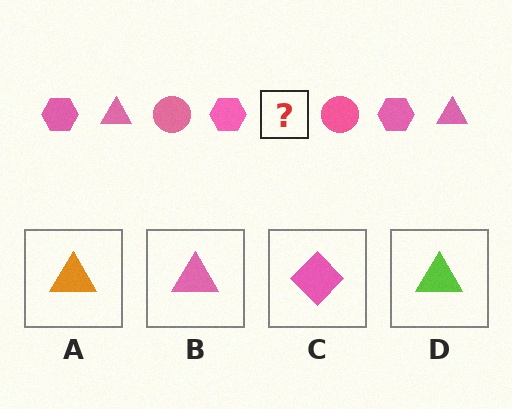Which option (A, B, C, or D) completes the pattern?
B.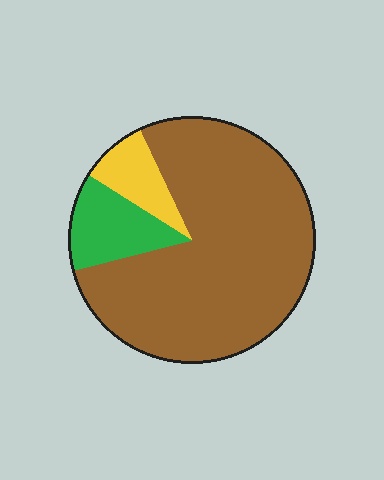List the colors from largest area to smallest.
From largest to smallest: brown, green, yellow.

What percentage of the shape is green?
Green covers roughly 15% of the shape.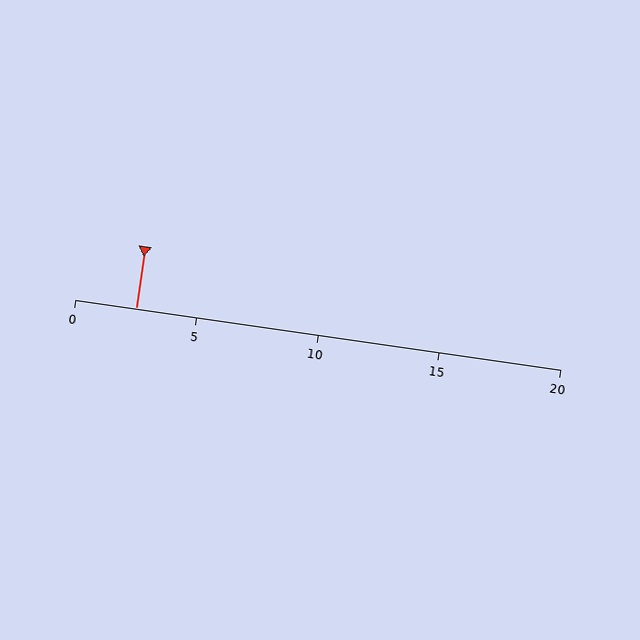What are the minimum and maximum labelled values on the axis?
The axis runs from 0 to 20.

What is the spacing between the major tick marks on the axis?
The major ticks are spaced 5 apart.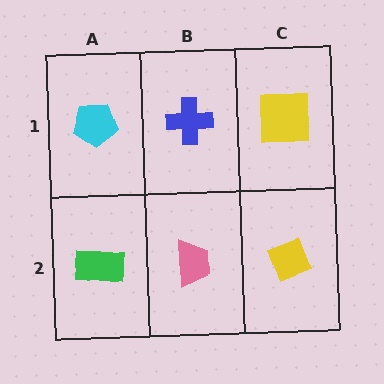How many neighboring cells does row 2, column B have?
3.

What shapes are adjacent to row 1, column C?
A yellow diamond (row 2, column C), a blue cross (row 1, column B).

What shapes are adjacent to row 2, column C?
A yellow square (row 1, column C), a pink trapezoid (row 2, column B).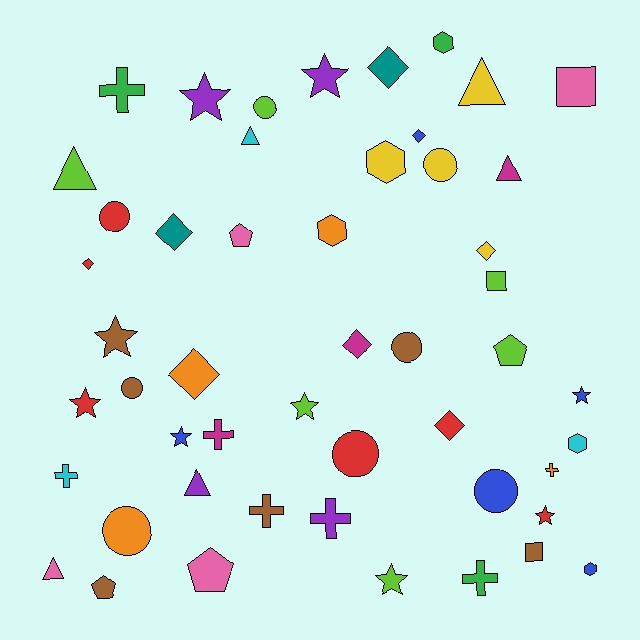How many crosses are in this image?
There are 7 crosses.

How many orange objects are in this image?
There are 4 orange objects.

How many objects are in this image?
There are 50 objects.